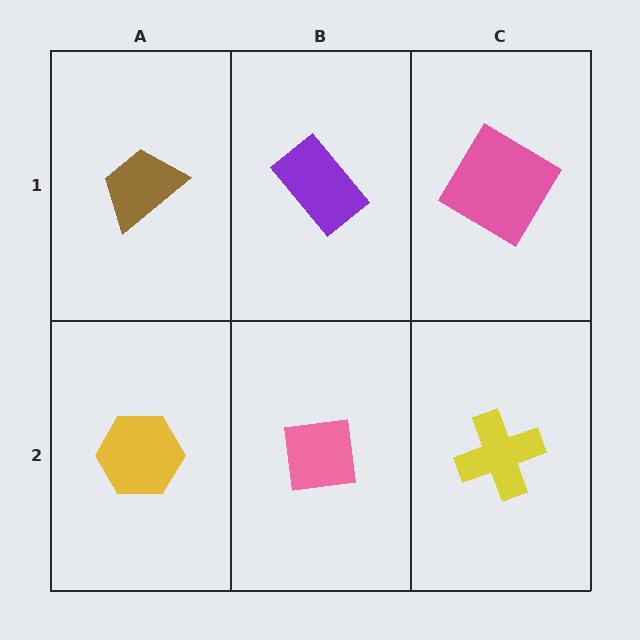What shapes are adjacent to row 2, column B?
A purple rectangle (row 1, column B), a yellow hexagon (row 2, column A), a yellow cross (row 2, column C).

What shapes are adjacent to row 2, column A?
A brown trapezoid (row 1, column A), a pink square (row 2, column B).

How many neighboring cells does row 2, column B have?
3.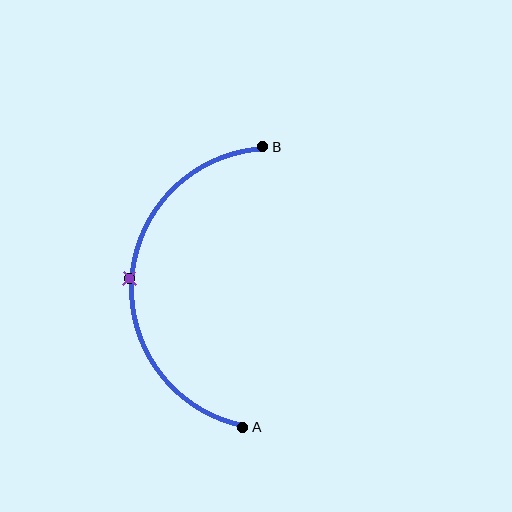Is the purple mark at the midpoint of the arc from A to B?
Yes. The purple mark lies on the arc at equal arc-length from both A and B — it is the arc midpoint.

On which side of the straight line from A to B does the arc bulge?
The arc bulges to the left of the straight line connecting A and B.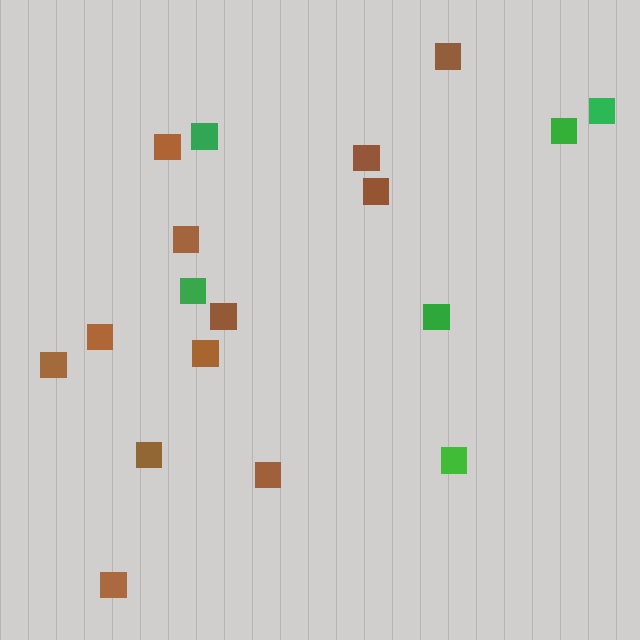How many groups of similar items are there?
There are 2 groups: one group of green squares (6) and one group of brown squares (12).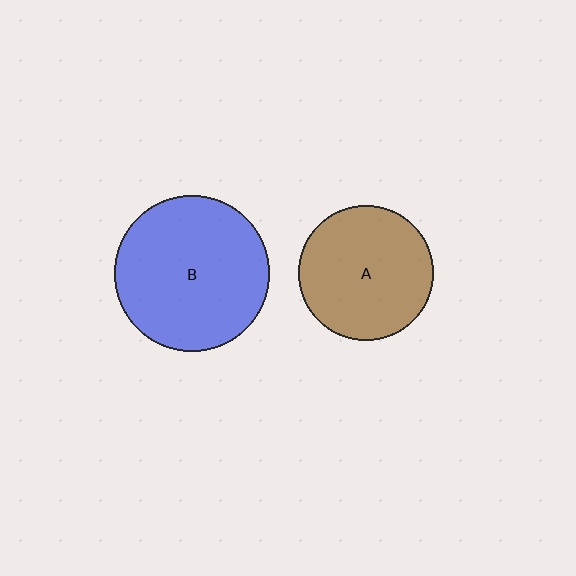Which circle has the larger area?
Circle B (blue).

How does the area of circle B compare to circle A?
Approximately 1.3 times.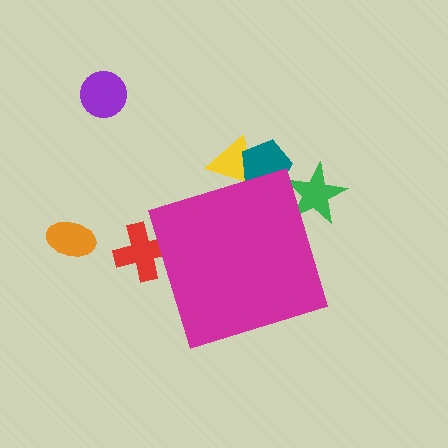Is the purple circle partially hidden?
No, the purple circle is fully visible.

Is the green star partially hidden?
Yes, the green star is partially hidden behind the magenta diamond.